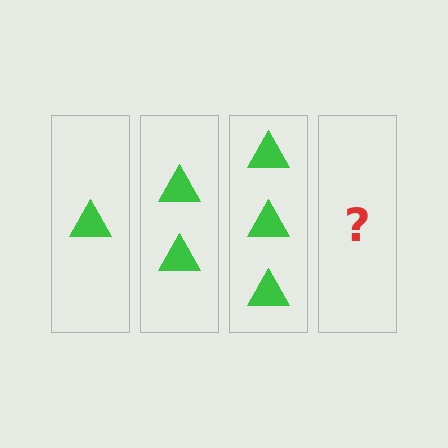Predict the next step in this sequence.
The next step is 4 triangles.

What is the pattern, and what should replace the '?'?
The pattern is that each step adds one more triangle. The '?' should be 4 triangles.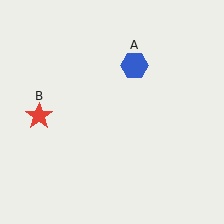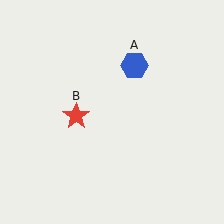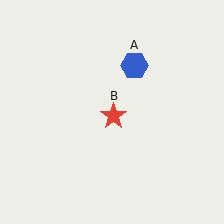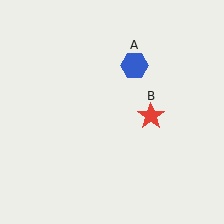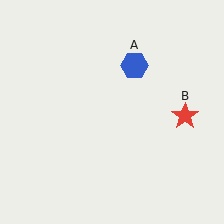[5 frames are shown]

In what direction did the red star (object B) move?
The red star (object B) moved right.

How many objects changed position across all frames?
1 object changed position: red star (object B).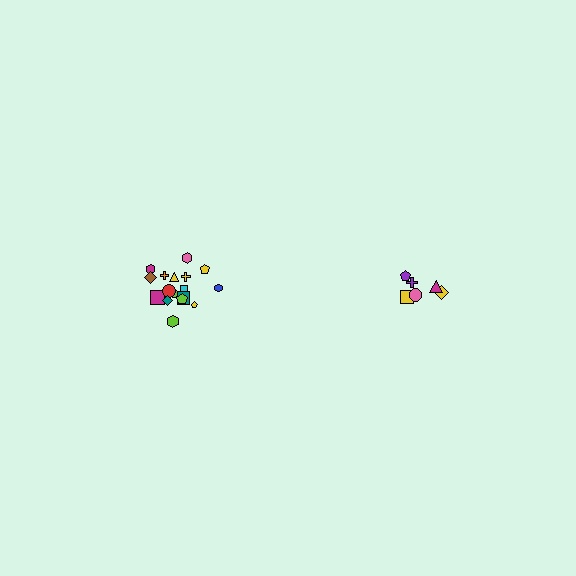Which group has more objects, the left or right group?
The left group.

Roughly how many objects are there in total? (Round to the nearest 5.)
Roughly 25 objects in total.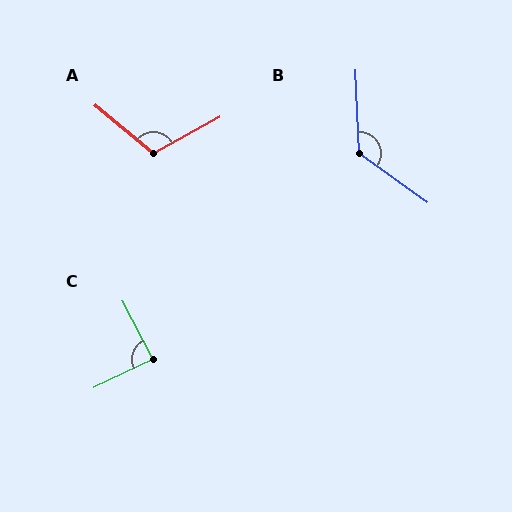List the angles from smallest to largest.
C (88°), A (112°), B (128°).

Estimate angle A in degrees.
Approximately 112 degrees.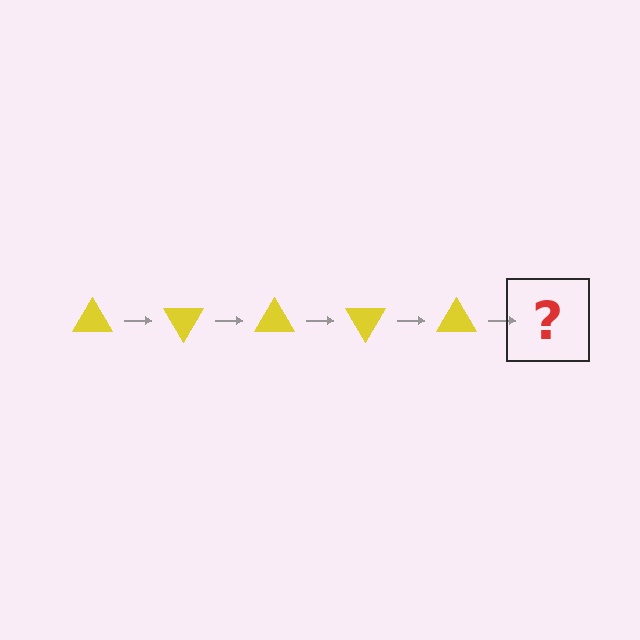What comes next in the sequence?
The next element should be a yellow triangle rotated 300 degrees.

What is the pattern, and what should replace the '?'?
The pattern is that the triangle rotates 60 degrees each step. The '?' should be a yellow triangle rotated 300 degrees.